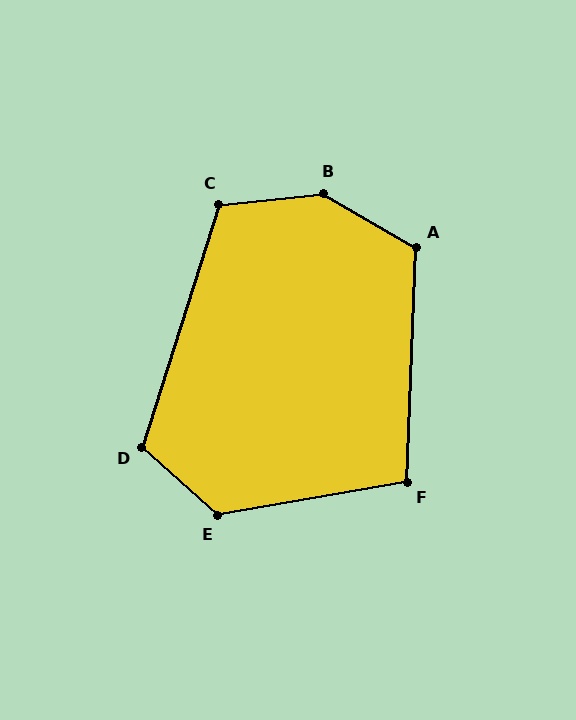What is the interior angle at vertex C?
Approximately 114 degrees (obtuse).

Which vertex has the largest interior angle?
B, at approximately 144 degrees.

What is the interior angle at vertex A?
Approximately 118 degrees (obtuse).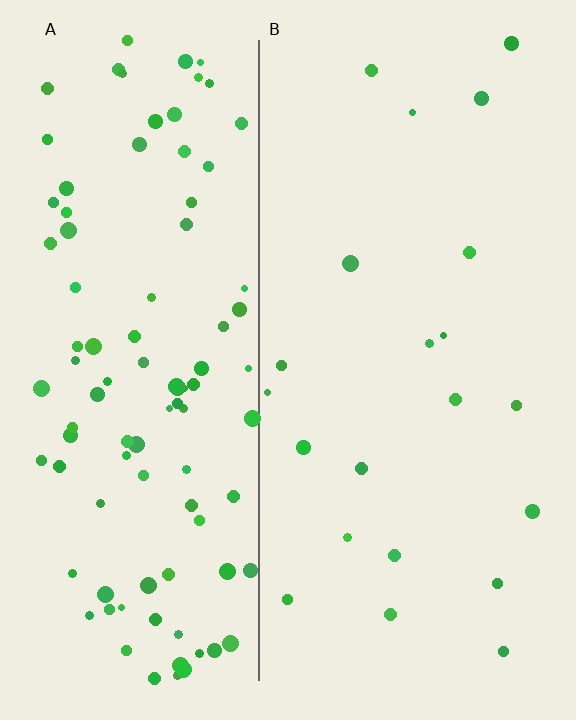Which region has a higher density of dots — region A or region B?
A (the left).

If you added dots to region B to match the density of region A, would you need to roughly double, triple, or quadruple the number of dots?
Approximately quadruple.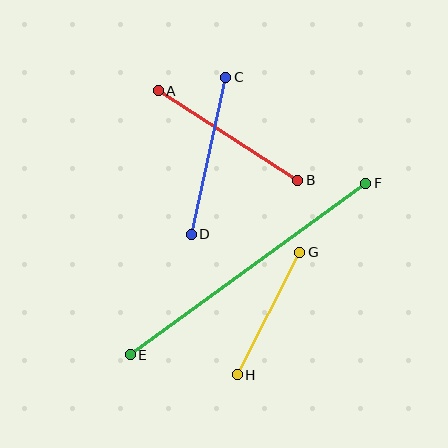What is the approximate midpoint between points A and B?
The midpoint is at approximately (228, 135) pixels.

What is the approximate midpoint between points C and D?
The midpoint is at approximately (209, 156) pixels.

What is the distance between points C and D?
The distance is approximately 161 pixels.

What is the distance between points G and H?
The distance is approximately 138 pixels.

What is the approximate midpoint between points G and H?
The midpoint is at approximately (269, 314) pixels.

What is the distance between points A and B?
The distance is approximately 166 pixels.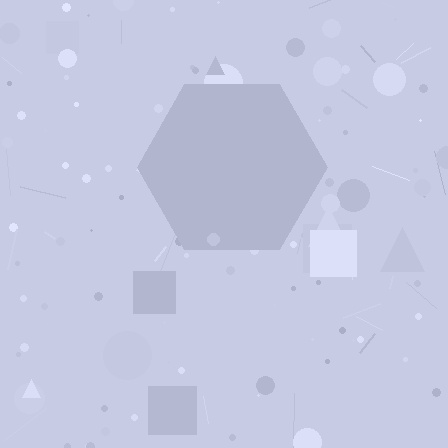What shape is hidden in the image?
A hexagon is hidden in the image.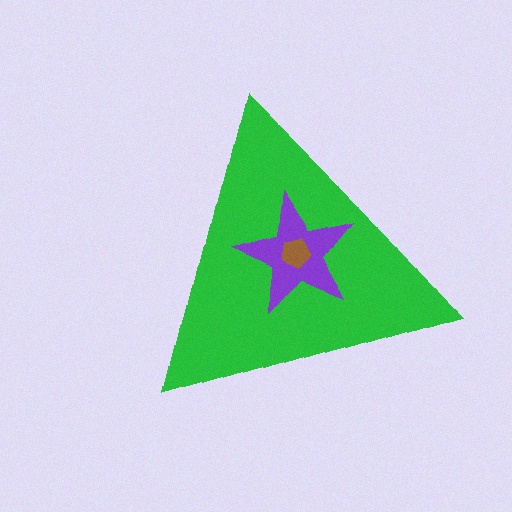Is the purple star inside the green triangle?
Yes.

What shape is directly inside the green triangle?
The purple star.